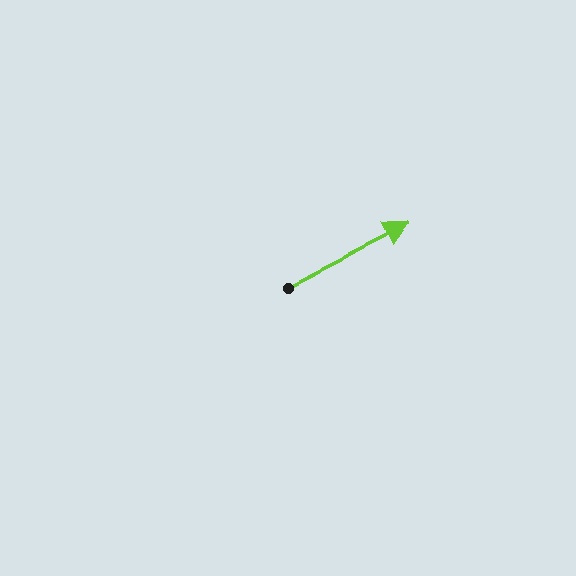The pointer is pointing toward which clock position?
Roughly 2 o'clock.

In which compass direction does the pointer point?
Northeast.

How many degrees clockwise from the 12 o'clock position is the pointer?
Approximately 64 degrees.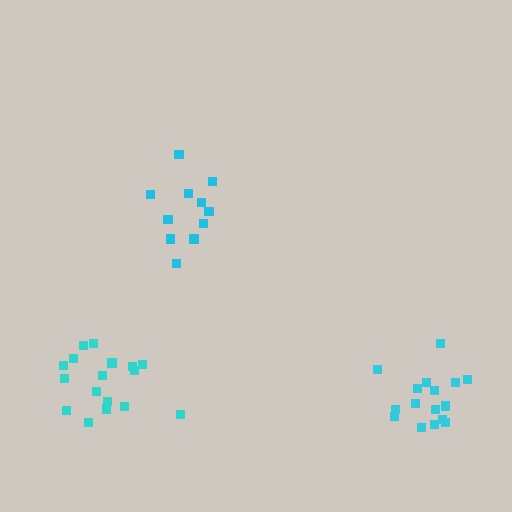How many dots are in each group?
Group 1: 11 dots, Group 2: 17 dots, Group 3: 16 dots (44 total).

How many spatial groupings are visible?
There are 3 spatial groupings.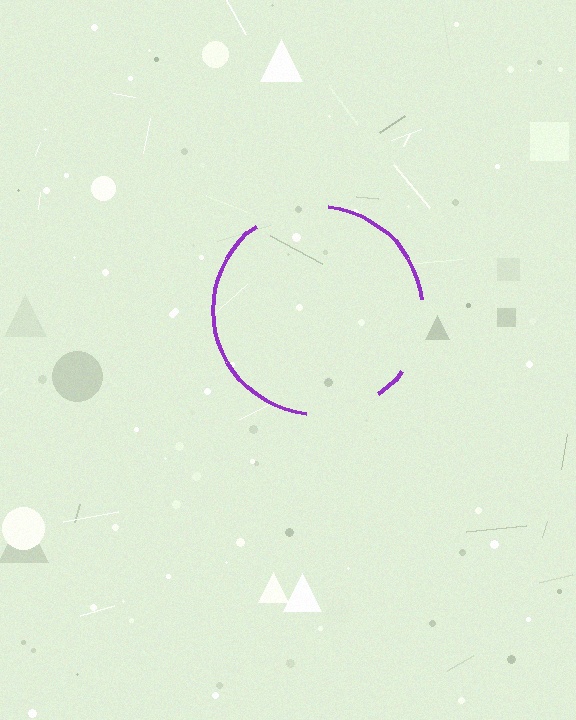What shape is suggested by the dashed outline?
The dashed outline suggests a circle.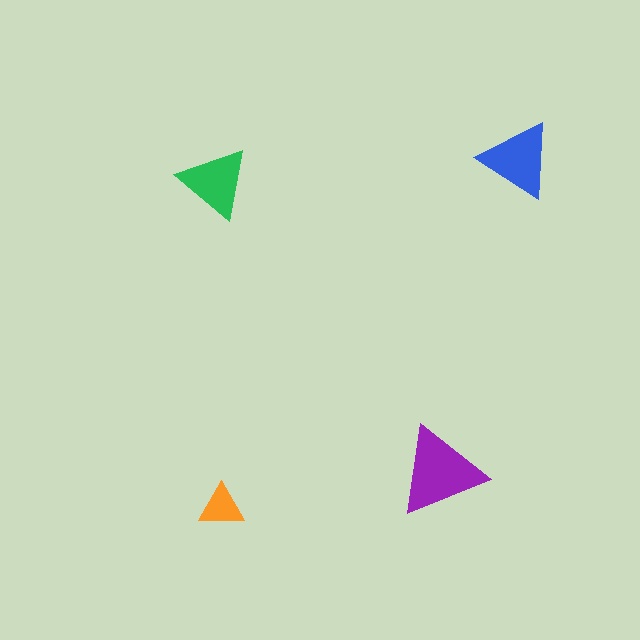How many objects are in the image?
There are 4 objects in the image.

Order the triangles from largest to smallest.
the purple one, the blue one, the green one, the orange one.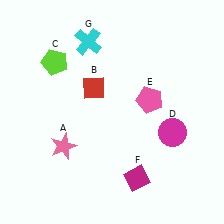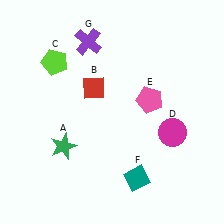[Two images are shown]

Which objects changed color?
A changed from pink to green. F changed from magenta to teal. G changed from cyan to purple.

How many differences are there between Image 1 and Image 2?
There are 3 differences between the two images.